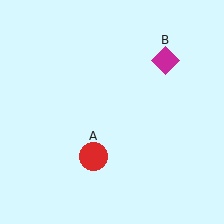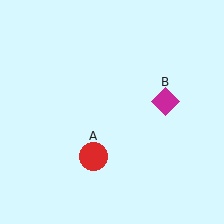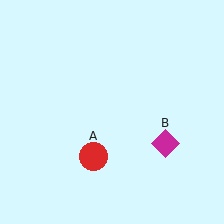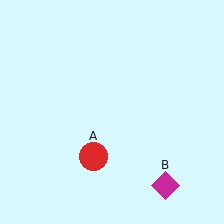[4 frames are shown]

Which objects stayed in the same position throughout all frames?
Red circle (object A) remained stationary.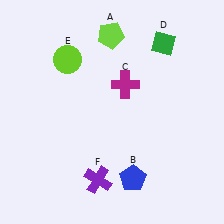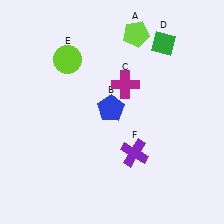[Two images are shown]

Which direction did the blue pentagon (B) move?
The blue pentagon (B) moved up.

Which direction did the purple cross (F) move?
The purple cross (F) moved right.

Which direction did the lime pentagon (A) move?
The lime pentagon (A) moved right.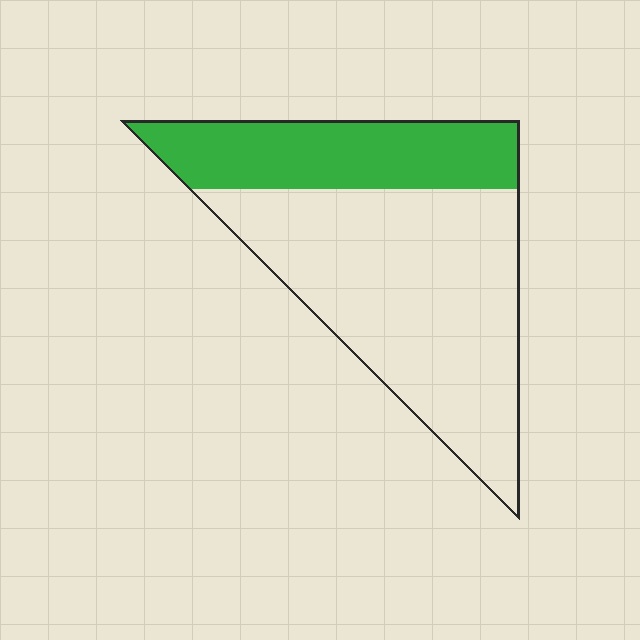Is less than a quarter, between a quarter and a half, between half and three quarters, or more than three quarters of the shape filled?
Between a quarter and a half.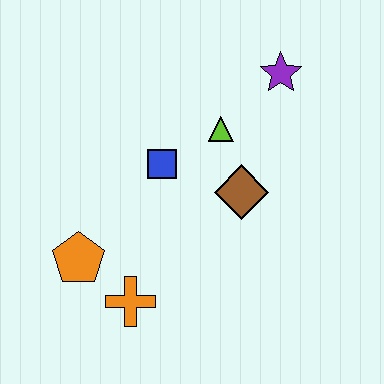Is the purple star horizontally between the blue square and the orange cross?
No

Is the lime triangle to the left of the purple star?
Yes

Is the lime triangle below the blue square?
No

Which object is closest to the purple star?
The lime triangle is closest to the purple star.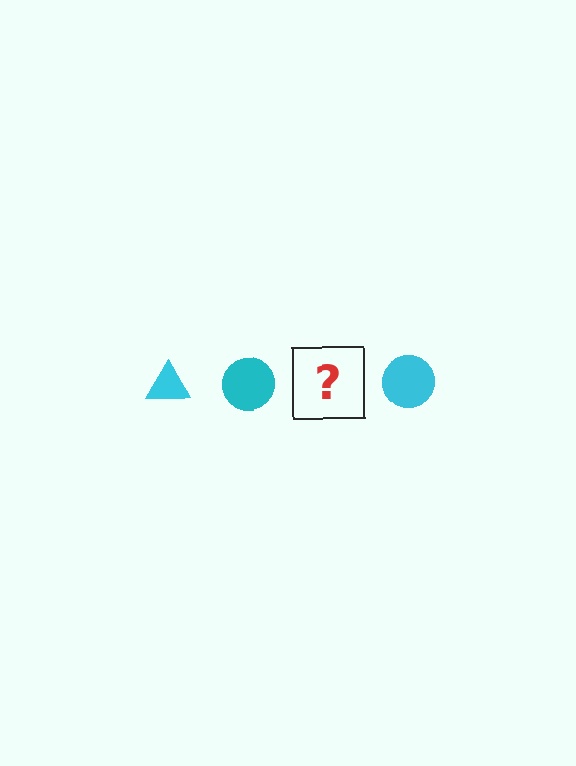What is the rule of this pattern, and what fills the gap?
The rule is that the pattern cycles through triangle, circle shapes in cyan. The gap should be filled with a cyan triangle.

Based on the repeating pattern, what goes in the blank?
The blank should be a cyan triangle.